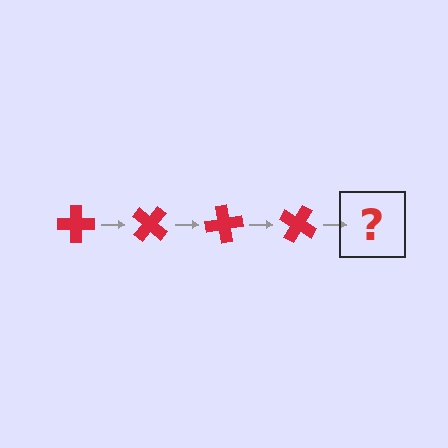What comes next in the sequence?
The next element should be a red cross rotated 160 degrees.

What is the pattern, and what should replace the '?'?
The pattern is that the cross rotates 40 degrees each step. The '?' should be a red cross rotated 160 degrees.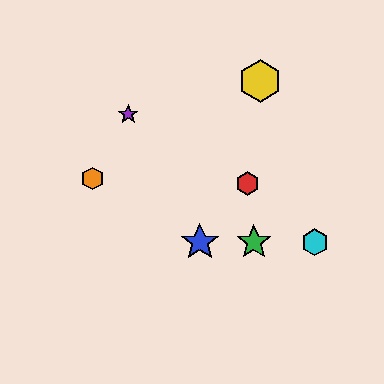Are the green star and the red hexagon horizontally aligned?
No, the green star is at y≈242 and the red hexagon is at y≈183.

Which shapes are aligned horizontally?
The blue star, the green star, the cyan hexagon are aligned horizontally.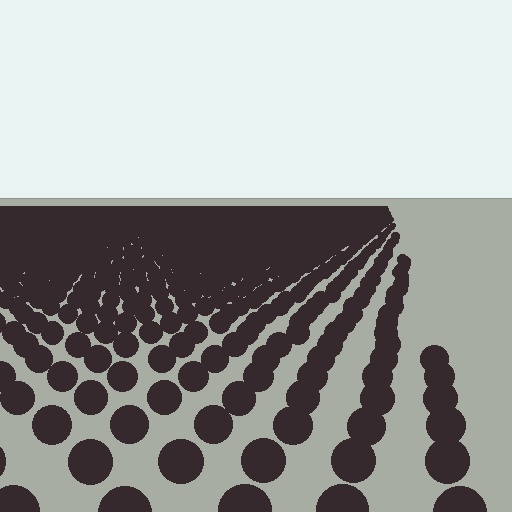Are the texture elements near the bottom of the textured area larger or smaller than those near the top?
Larger. Near the bottom, elements are closer to the viewer and appear at a bigger on-screen size.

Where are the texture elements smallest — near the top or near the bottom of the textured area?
Near the top.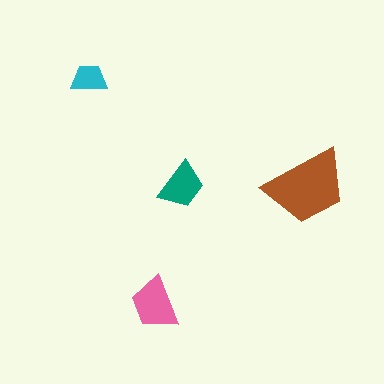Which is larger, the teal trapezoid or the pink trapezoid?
The pink one.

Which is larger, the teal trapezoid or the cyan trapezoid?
The teal one.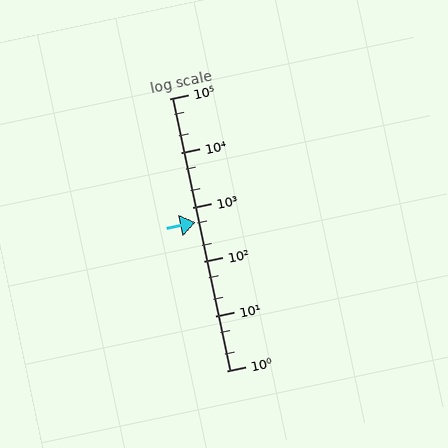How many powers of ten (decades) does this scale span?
The scale spans 5 decades, from 1 to 100000.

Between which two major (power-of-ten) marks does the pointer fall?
The pointer is between 100 and 1000.